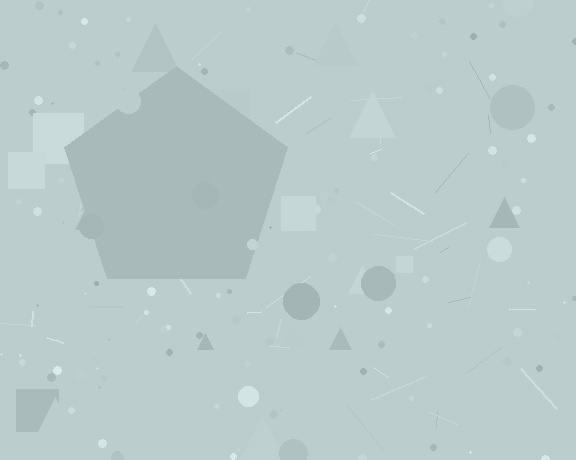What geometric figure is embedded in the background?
A pentagon is embedded in the background.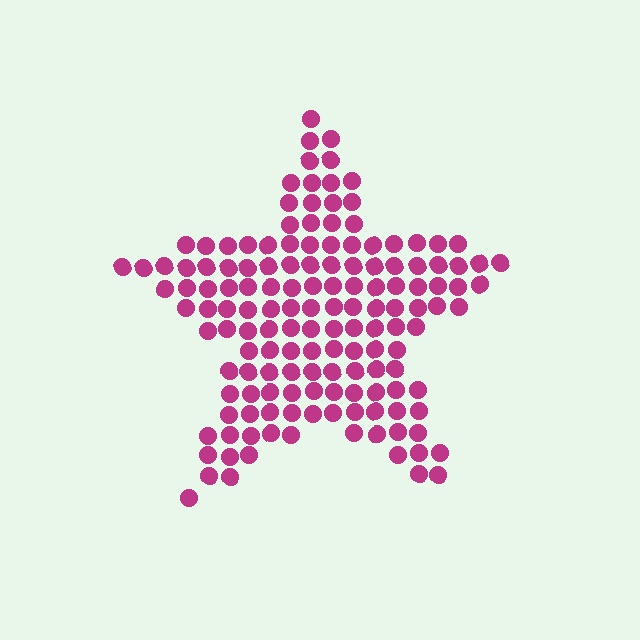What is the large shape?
The large shape is a star.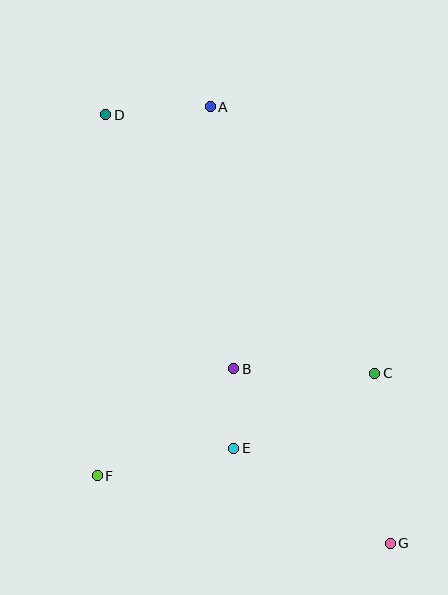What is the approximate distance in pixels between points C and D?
The distance between C and D is approximately 373 pixels.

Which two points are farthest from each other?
Points D and G are farthest from each other.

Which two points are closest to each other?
Points B and E are closest to each other.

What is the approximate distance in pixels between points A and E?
The distance between A and E is approximately 342 pixels.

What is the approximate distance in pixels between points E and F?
The distance between E and F is approximately 140 pixels.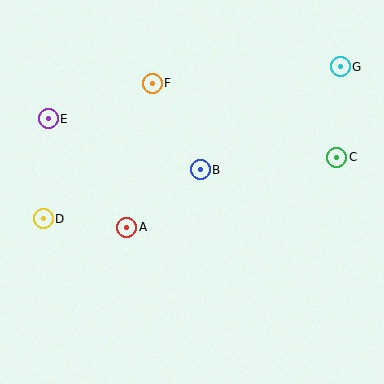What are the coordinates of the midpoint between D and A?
The midpoint between D and A is at (85, 223).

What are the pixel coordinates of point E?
Point E is at (48, 119).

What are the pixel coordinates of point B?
Point B is at (200, 170).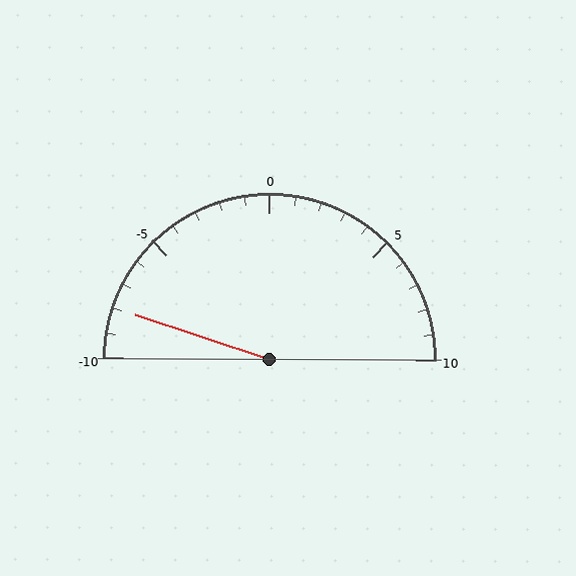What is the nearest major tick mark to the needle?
The nearest major tick mark is -10.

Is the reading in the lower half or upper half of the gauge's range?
The reading is in the lower half of the range (-10 to 10).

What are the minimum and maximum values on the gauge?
The gauge ranges from -10 to 10.